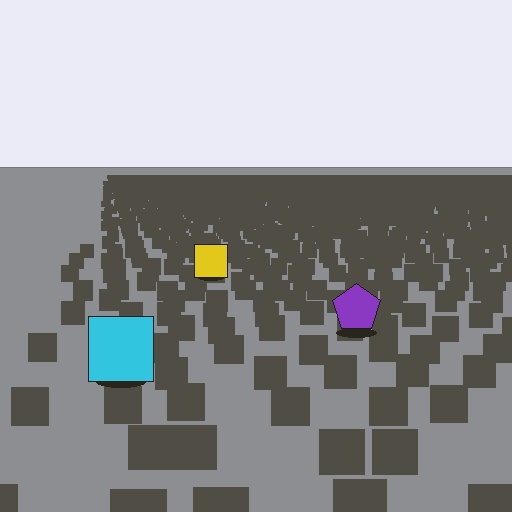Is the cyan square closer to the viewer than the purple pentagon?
Yes. The cyan square is closer — you can tell from the texture gradient: the ground texture is coarser near it.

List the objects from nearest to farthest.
From nearest to farthest: the cyan square, the purple pentagon, the yellow square.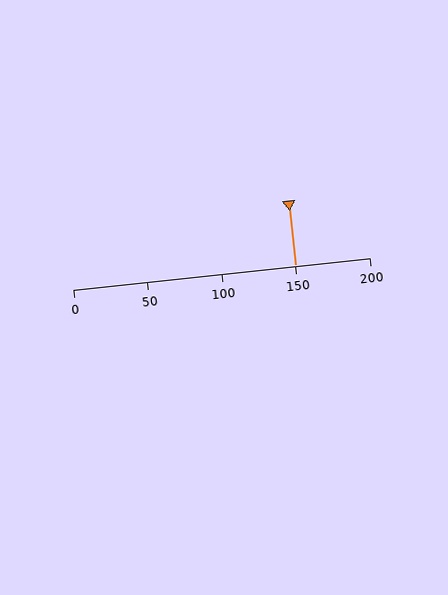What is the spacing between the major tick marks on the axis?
The major ticks are spaced 50 apart.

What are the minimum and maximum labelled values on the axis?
The axis runs from 0 to 200.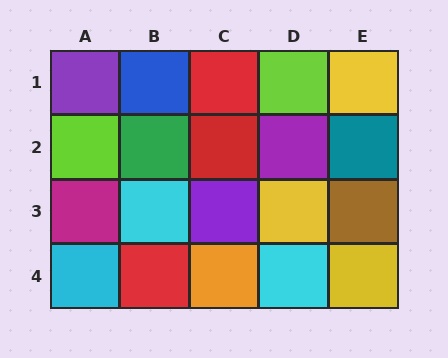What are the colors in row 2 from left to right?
Lime, green, red, purple, teal.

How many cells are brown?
1 cell is brown.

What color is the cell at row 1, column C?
Red.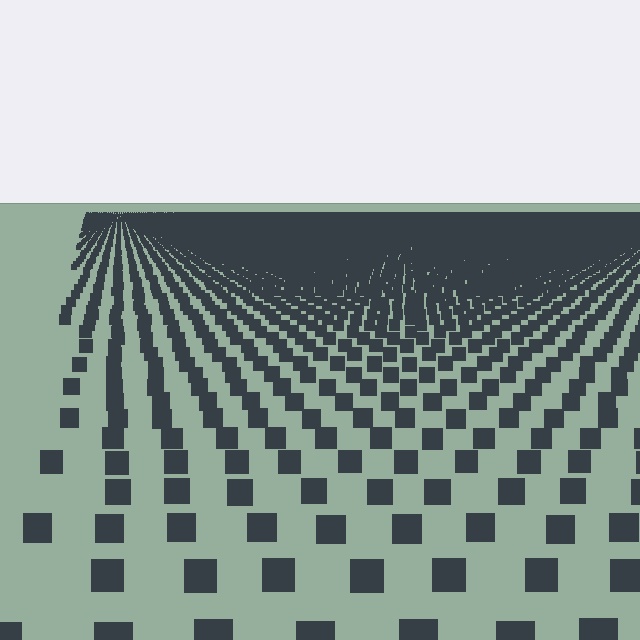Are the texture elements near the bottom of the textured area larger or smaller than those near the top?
Larger. Near the bottom, elements are closer to the viewer and appear at a bigger on-screen size.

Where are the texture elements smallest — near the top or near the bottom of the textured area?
Near the top.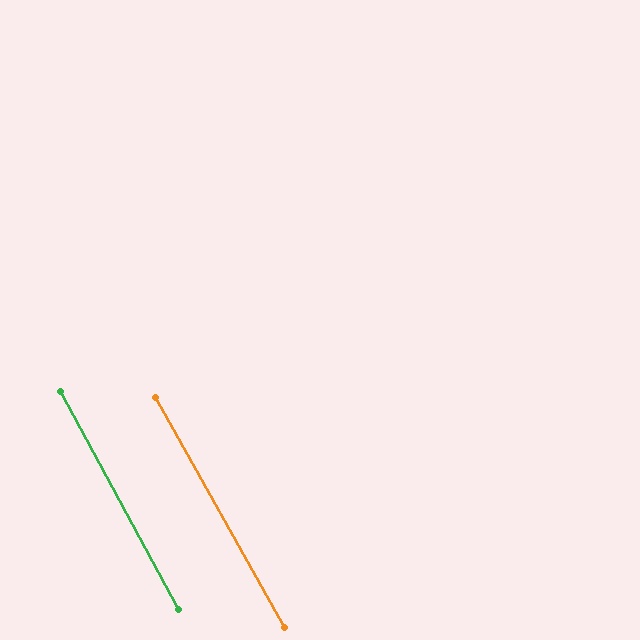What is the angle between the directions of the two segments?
Approximately 1 degree.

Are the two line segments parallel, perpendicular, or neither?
Parallel — their directions differ by only 0.8°.